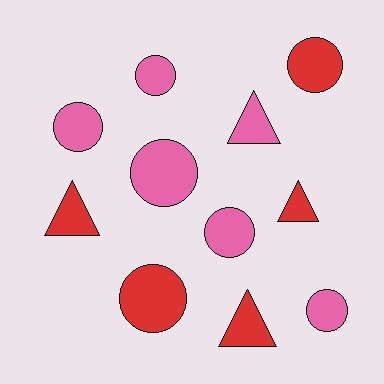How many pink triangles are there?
There is 1 pink triangle.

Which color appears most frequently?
Pink, with 6 objects.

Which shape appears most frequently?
Circle, with 7 objects.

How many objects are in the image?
There are 11 objects.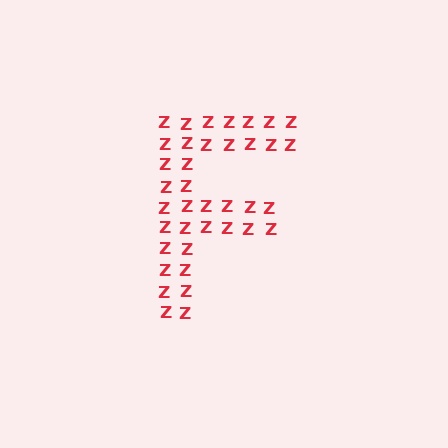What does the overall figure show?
The overall figure shows the letter F.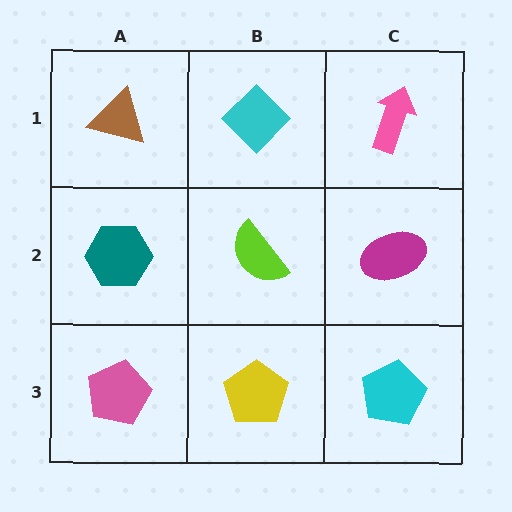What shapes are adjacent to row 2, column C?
A pink arrow (row 1, column C), a cyan pentagon (row 3, column C), a lime semicircle (row 2, column B).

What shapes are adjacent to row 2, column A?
A brown triangle (row 1, column A), a pink pentagon (row 3, column A), a lime semicircle (row 2, column B).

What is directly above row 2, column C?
A pink arrow.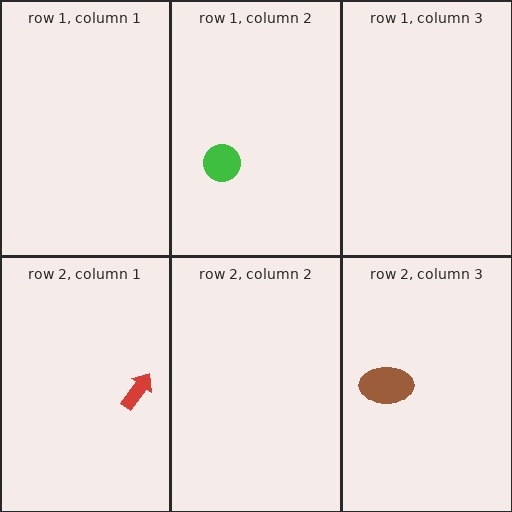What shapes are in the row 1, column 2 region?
The green circle.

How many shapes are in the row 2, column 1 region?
1.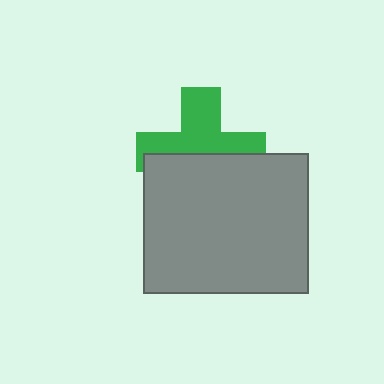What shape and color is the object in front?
The object in front is a gray rectangle.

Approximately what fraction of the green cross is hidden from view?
Roughly 46% of the green cross is hidden behind the gray rectangle.